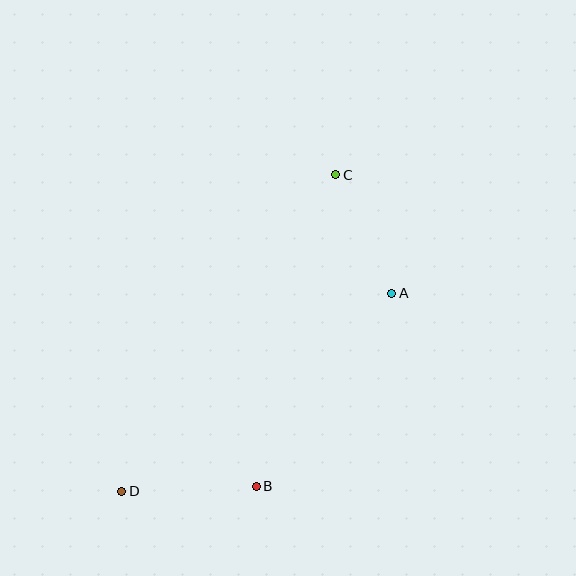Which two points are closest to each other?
Points A and C are closest to each other.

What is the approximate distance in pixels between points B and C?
The distance between B and C is approximately 322 pixels.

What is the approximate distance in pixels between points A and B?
The distance between A and B is approximately 236 pixels.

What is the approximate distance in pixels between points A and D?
The distance between A and D is approximately 335 pixels.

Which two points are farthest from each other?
Points C and D are farthest from each other.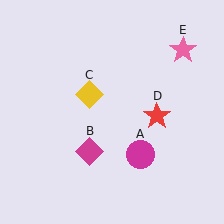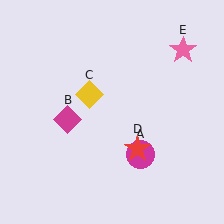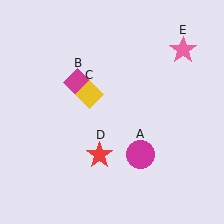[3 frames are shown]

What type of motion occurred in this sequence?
The magenta diamond (object B), red star (object D) rotated clockwise around the center of the scene.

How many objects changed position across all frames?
2 objects changed position: magenta diamond (object B), red star (object D).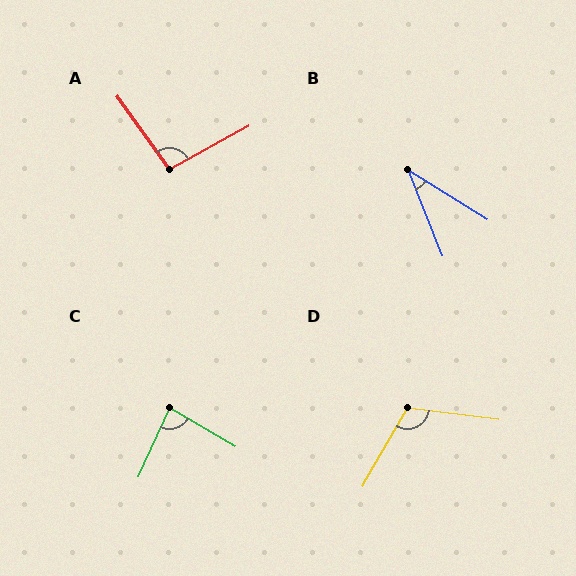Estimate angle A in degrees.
Approximately 97 degrees.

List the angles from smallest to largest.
B (36°), C (84°), A (97°), D (113°).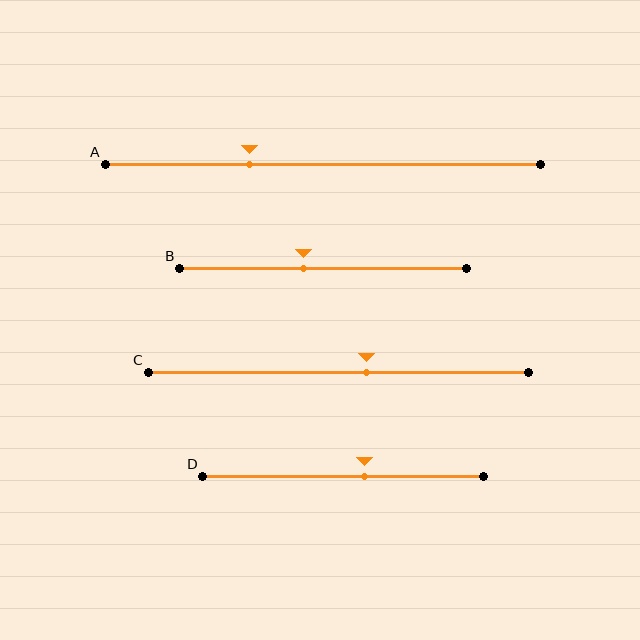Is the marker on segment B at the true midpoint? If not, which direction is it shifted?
No, the marker on segment B is shifted to the left by about 7% of the segment length.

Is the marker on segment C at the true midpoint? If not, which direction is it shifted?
No, the marker on segment C is shifted to the right by about 7% of the segment length.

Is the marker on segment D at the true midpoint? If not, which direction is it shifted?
No, the marker on segment D is shifted to the right by about 8% of the segment length.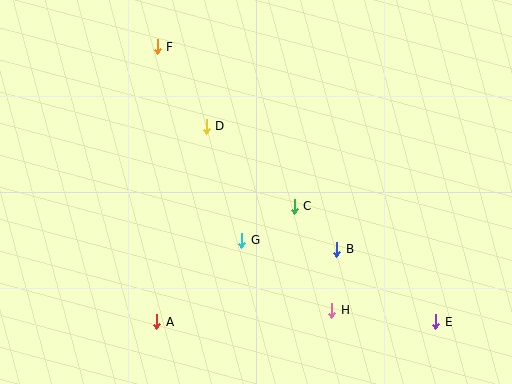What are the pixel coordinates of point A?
Point A is at (157, 322).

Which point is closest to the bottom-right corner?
Point E is closest to the bottom-right corner.